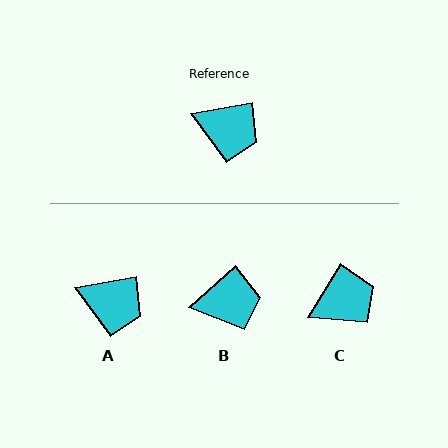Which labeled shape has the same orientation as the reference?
A.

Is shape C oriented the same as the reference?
No, it is off by about 48 degrees.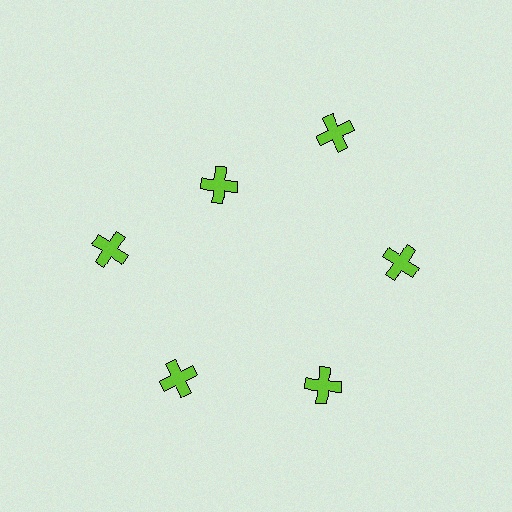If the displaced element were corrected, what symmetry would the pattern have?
It would have 6-fold rotational symmetry — the pattern would map onto itself every 60 degrees.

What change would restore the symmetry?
The symmetry would be restored by moving it outward, back onto the ring so that all 6 crosses sit at equal angles and equal distance from the center.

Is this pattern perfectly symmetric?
No. The 6 lime crosses are arranged in a ring, but one element near the 11 o'clock position is pulled inward toward the center, breaking the 6-fold rotational symmetry.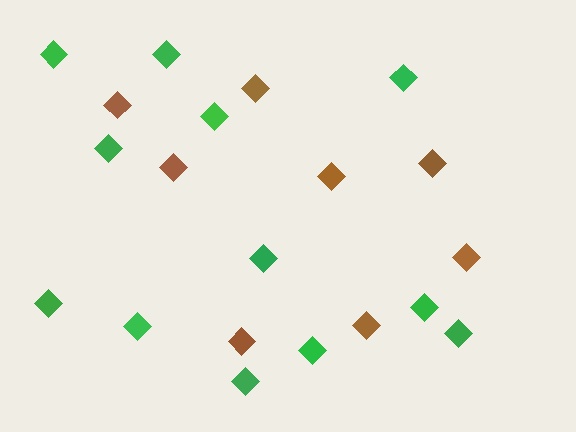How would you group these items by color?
There are 2 groups: one group of brown diamonds (8) and one group of green diamonds (12).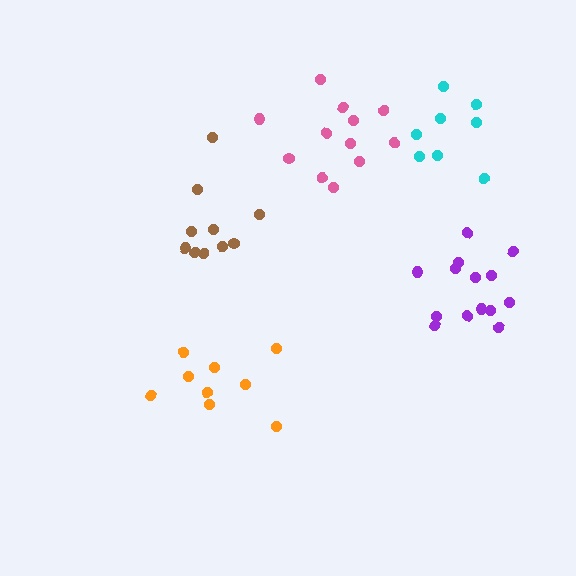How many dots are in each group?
Group 1: 12 dots, Group 2: 9 dots, Group 3: 10 dots, Group 4: 8 dots, Group 5: 14 dots (53 total).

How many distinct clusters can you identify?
There are 5 distinct clusters.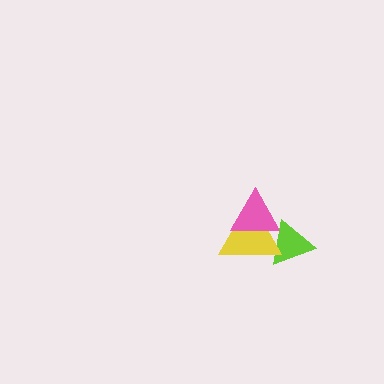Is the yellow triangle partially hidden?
Yes, it is partially covered by another shape.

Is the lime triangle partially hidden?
Yes, it is partially covered by another shape.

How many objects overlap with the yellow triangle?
2 objects overlap with the yellow triangle.